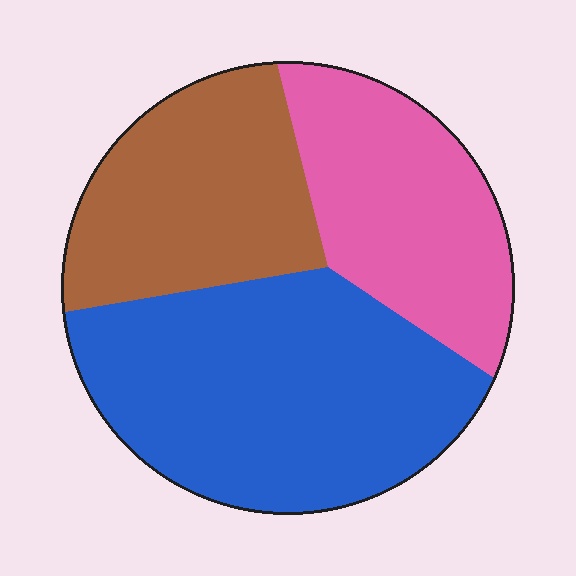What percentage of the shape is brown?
Brown takes up about one quarter (1/4) of the shape.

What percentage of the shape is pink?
Pink covers around 25% of the shape.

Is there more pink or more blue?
Blue.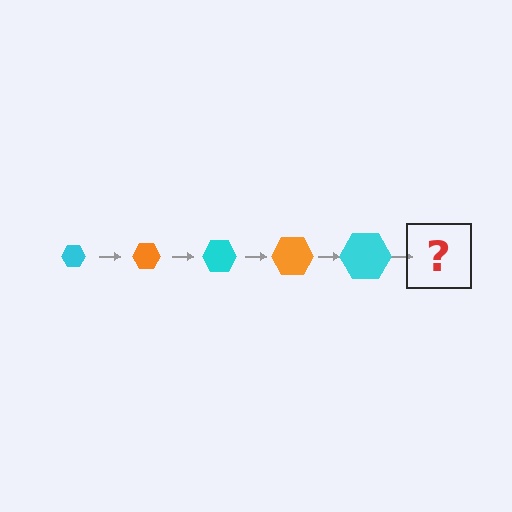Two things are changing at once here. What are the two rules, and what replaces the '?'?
The two rules are that the hexagon grows larger each step and the color cycles through cyan and orange. The '?' should be an orange hexagon, larger than the previous one.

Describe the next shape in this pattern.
It should be an orange hexagon, larger than the previous one.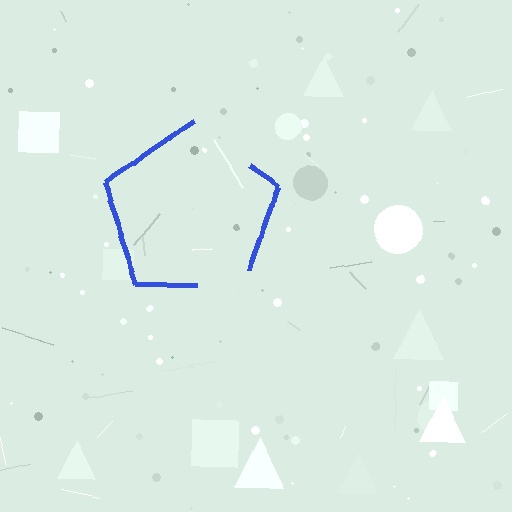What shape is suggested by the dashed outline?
The dashed outline suggests a pentagon.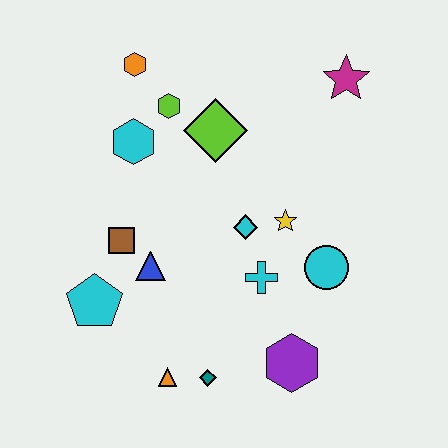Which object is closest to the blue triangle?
The brown square is closest to the blue triangle.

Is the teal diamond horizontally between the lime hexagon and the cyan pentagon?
No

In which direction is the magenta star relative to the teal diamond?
The magenta star is above the teal diamond.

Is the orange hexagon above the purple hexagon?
Yes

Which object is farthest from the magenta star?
The orange triangle is farthest from the magenta star.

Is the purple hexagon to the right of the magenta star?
No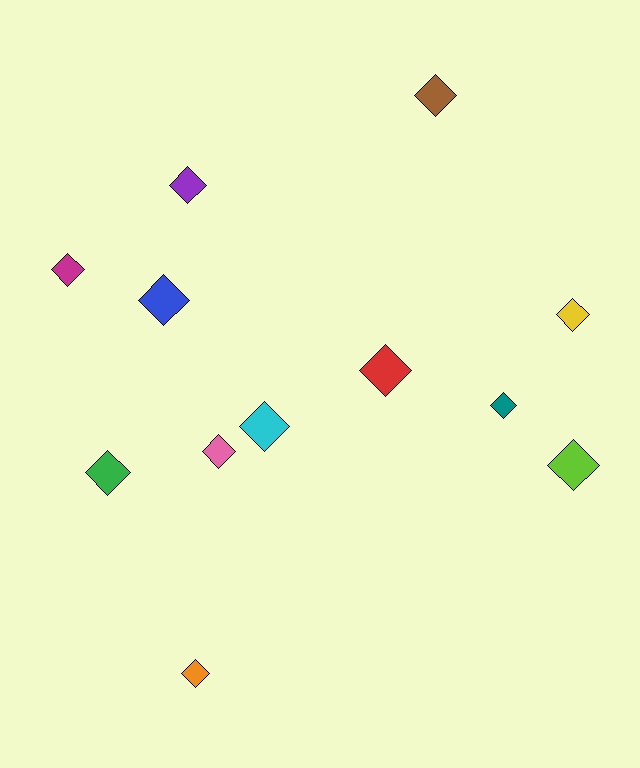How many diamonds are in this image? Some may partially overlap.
There are 12 diamonds.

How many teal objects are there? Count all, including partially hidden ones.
There is 1 teal object.